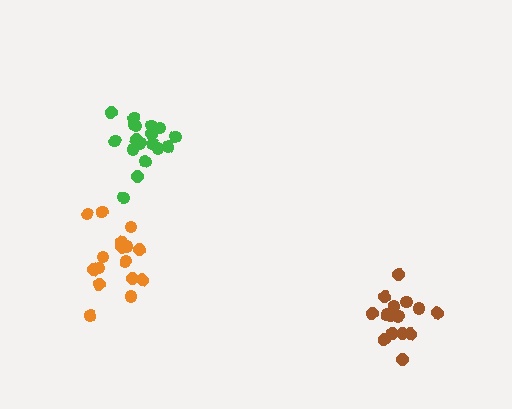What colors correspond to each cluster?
The clusters are colored: brown, orange, green.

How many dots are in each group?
Group 1: 15 dots, Group 2: 16 dots, Group 3: 18 dots (49 total).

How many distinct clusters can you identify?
There are 3 distinct clusters.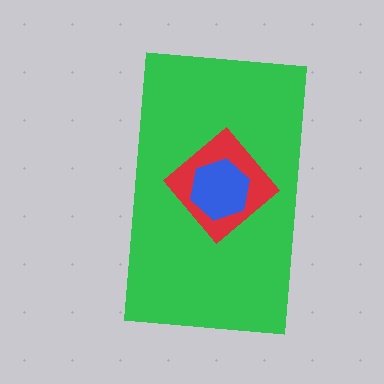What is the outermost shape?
The green rectangle.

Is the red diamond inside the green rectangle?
Yes.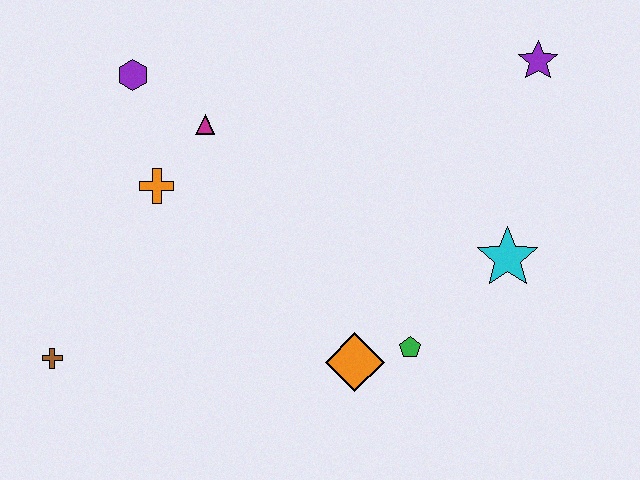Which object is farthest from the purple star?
The brown cross is farthest from the purple star.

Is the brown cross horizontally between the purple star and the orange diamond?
No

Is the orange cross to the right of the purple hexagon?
Yes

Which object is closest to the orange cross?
The magenta triangle is closest to the orange cross.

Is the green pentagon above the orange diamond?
Yes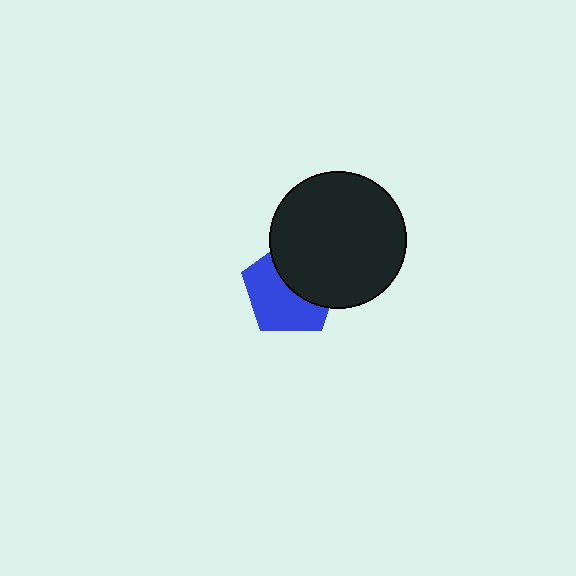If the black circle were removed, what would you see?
You would see the complete blue pentagon.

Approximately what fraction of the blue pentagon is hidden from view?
Roughly 44% of the blue pentagon is hidden behind the black circle.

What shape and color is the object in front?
The object in front is a black circle.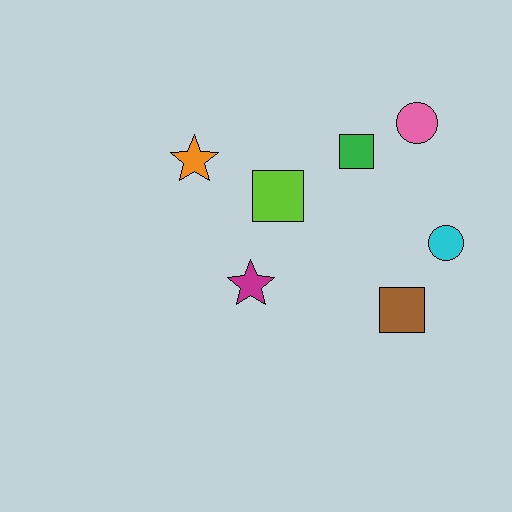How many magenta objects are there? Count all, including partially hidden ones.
There is 1 magenta object.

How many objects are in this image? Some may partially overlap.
There are 7 objects.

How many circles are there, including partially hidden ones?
There are 2 circles.